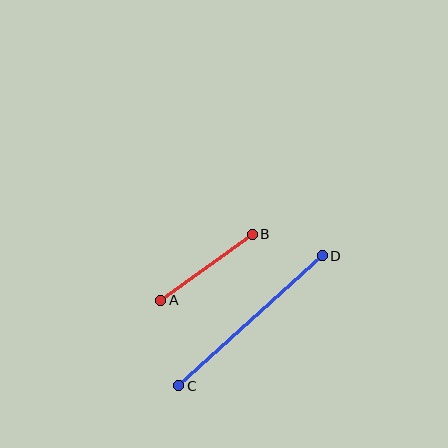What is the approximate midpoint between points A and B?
The midpoint is at approximately (207, 267) pixels.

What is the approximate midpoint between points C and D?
The midpoint is at approximately (250, 321) pixels.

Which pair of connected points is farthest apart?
Points C and D are farthest apart.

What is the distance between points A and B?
The distance is approximately 113 pixels.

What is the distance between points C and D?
The distance is approximately 194 pixels.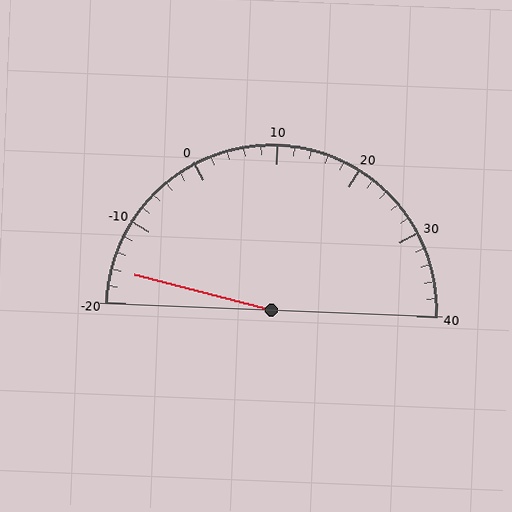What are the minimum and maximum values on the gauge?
The gauge ranges from -20 to 40.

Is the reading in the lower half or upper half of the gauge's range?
The reading is in the lower half of the range (-20 to 40).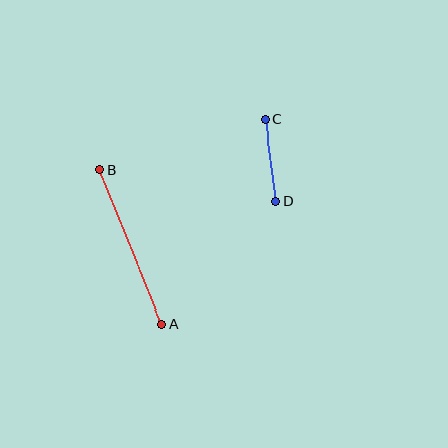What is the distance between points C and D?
The distance is approximately 83 pixels.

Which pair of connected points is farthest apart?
Points A and B are farthest apart.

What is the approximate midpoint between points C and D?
The midpoint is at approximately (270, 160) pixels.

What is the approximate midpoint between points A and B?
The midpoint is at approximately (131, 247) pixels.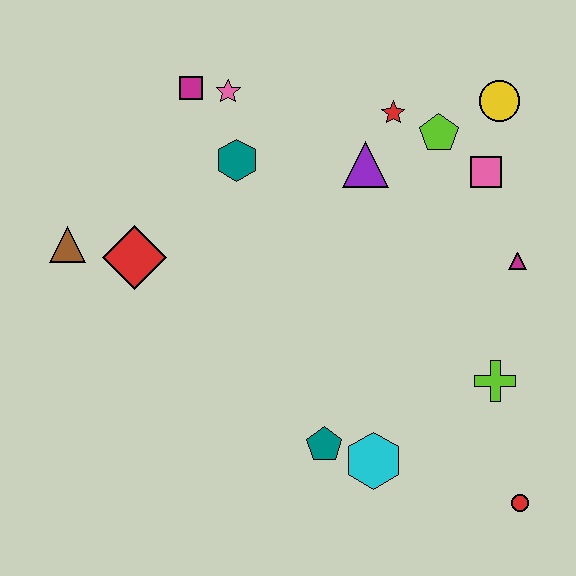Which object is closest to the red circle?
The lime cross is closest to the red circle.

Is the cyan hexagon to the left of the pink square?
Yes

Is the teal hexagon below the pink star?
Yes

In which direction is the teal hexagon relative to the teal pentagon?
The teal hexagon is above the teal pentagon.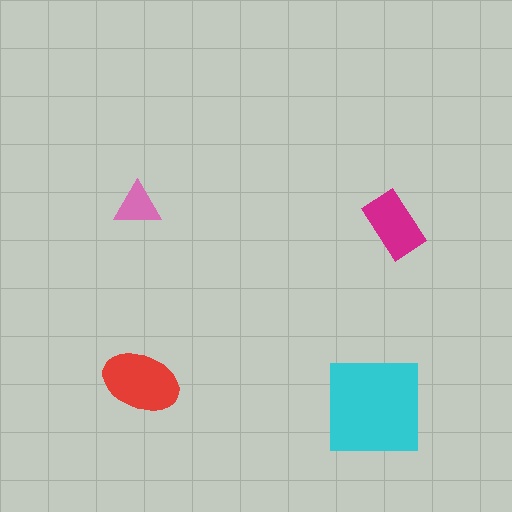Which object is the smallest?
The pink triangle.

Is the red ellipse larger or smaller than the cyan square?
Smaller.